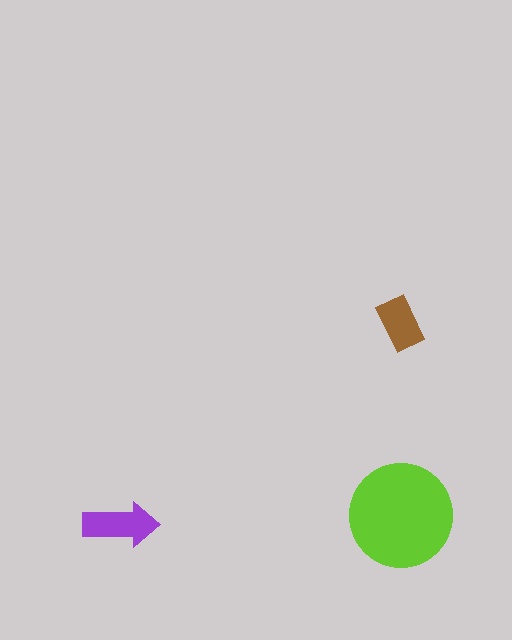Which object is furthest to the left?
The purple arrow is leftmost.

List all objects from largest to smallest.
The lime circle, the purple arrow, the brown rectangle.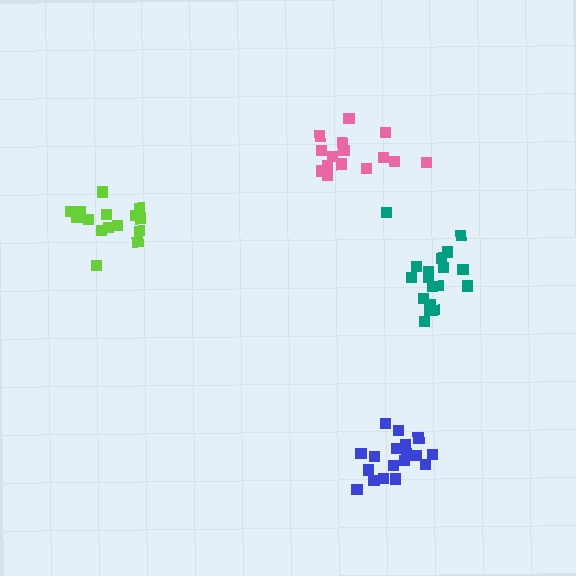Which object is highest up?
The pink cluster is topmost.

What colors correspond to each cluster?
The clusters are colored: teal, pink, lime, blue.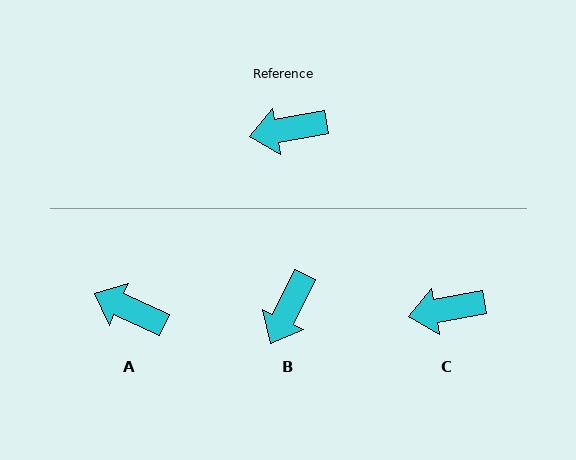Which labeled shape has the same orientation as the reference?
C.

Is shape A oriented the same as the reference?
No, it is off by about 35 degrees.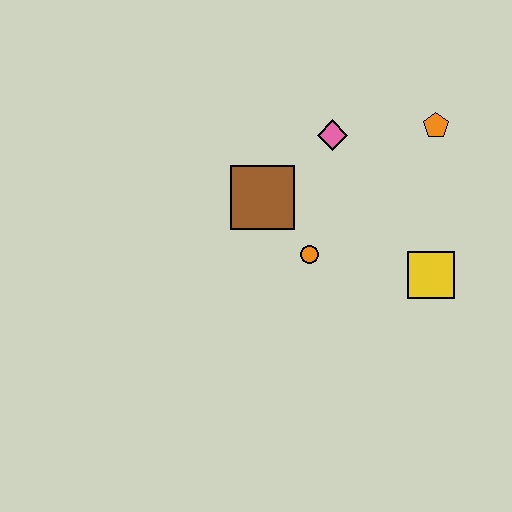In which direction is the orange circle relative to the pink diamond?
The orange circle is below the pink diamond.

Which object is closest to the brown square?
The orange circle is closest to the brown square.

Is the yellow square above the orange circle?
No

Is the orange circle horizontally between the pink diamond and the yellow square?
No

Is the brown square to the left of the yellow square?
Yes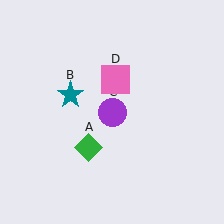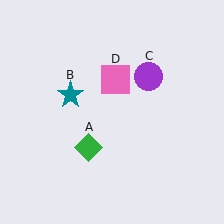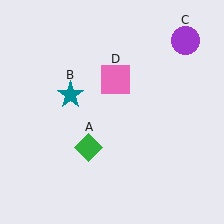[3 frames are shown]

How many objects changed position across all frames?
1 object changed position: purple circle (object C).